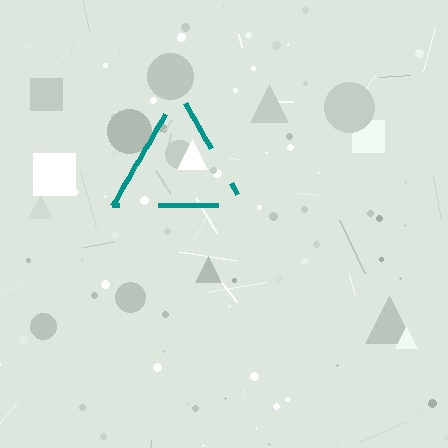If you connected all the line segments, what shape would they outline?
They would outline a triangle.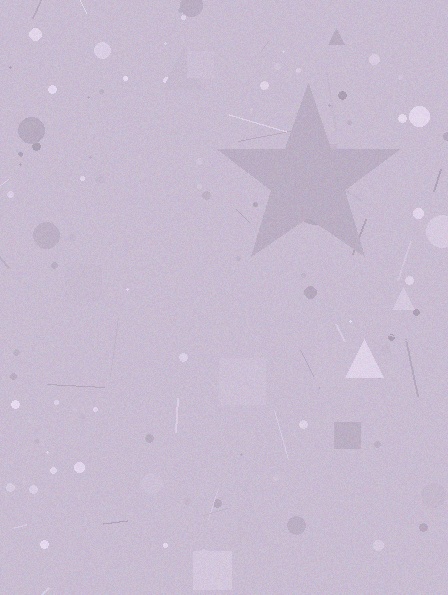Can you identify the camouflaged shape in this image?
The camouflaged shape is a star.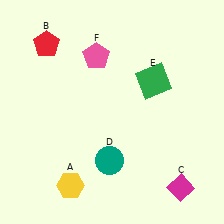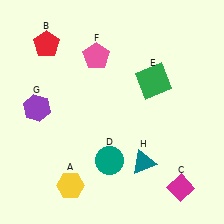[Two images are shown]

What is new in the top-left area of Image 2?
A purple hexagon (G) was added in the top-left area of Image 2.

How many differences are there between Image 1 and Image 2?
There are 2 differences between the two images.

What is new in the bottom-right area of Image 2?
A teal triangle (H) was added in the bottom-right area of Image 2.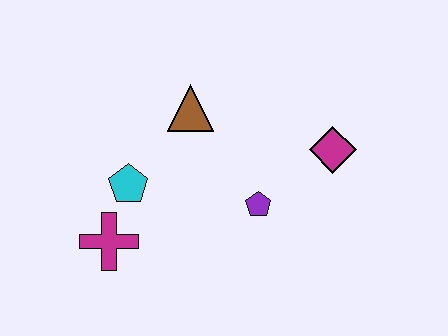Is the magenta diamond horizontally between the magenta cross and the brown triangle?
No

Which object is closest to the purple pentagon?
The magenta diamond is closest to the purple pentagon.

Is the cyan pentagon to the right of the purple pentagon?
No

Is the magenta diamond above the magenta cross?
Yes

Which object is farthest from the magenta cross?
The magenta diamond is farthest from the magenta cross.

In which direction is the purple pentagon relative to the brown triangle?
The purple pentagon is below the brown triangle.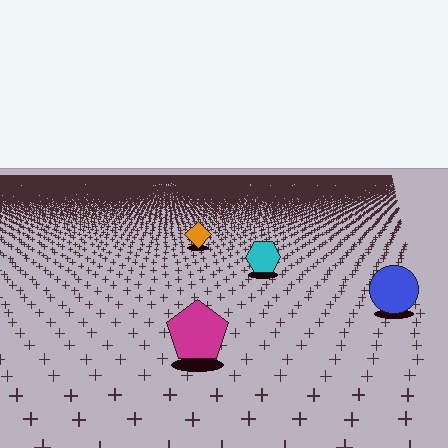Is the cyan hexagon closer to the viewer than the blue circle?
No. The blue circle is closer — you can tell from the texture gradient: the ground texture is coarser near it.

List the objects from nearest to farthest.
From nearest to farthest: the magenta pentagon, the blue circle, the cyan hexagon, the orange diamond.